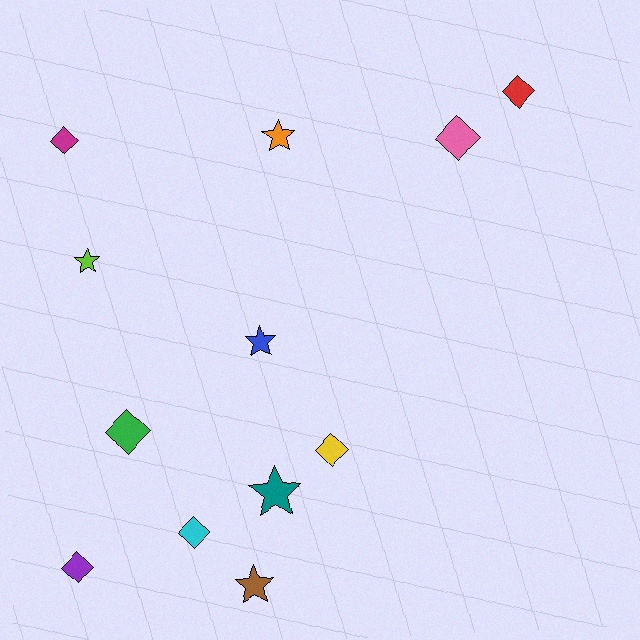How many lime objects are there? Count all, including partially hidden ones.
There is 1 lime object.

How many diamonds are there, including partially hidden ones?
There are 7 diamonds.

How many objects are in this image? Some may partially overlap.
There are 12 objects.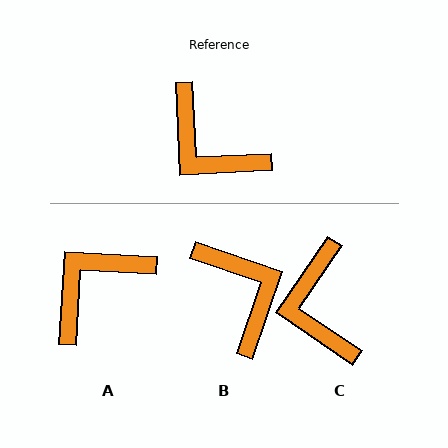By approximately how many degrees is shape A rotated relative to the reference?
Approximately 96 degrees clockwise.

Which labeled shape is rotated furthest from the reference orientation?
B, about 158 degrees away.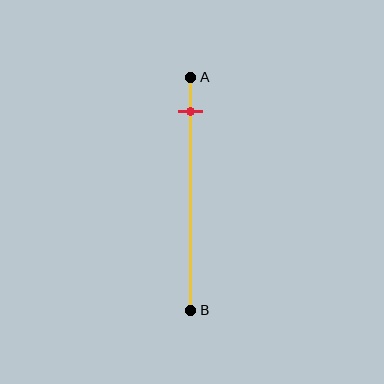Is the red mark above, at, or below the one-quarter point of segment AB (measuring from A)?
The red mark is above the one-quarter point of segment AB.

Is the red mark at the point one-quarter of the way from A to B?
No, the mark is at about 15% from A, not at the 25% one-quarter point.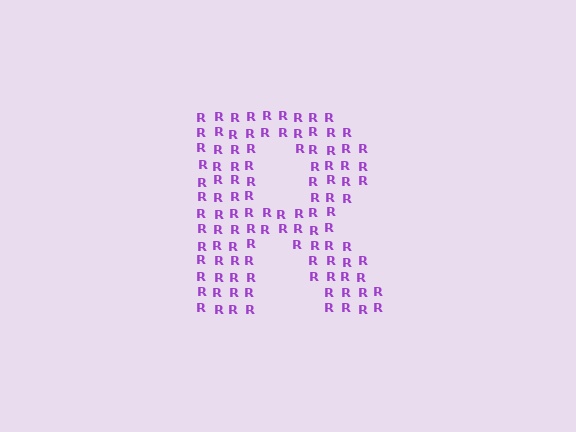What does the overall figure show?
The overall figure shows the letter R.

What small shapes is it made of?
It is made of small letter R's.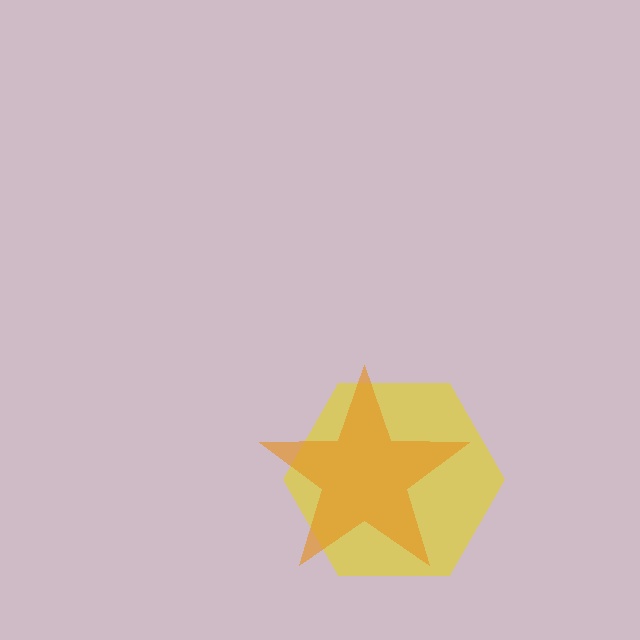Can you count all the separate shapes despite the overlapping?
Yes, there are 2 separate shapes.